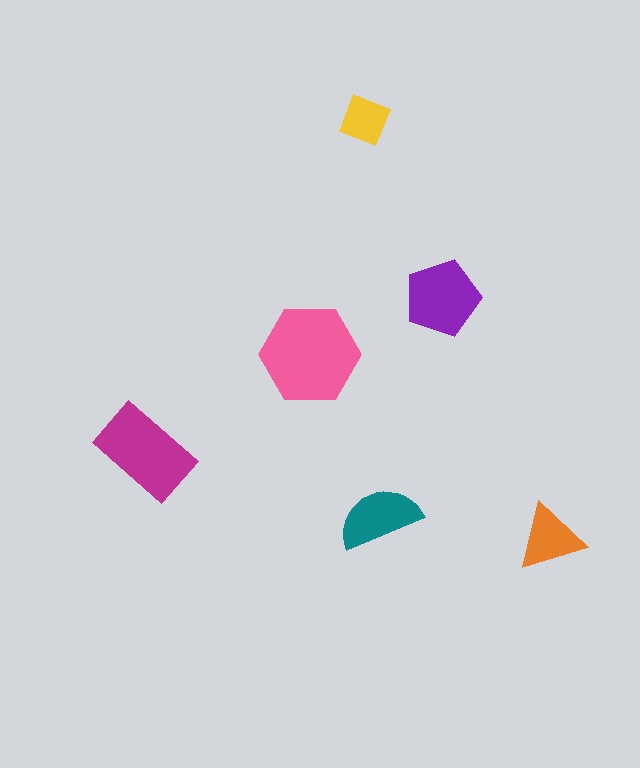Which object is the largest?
The pink hexagon.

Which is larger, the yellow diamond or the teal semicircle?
The teal semicircle.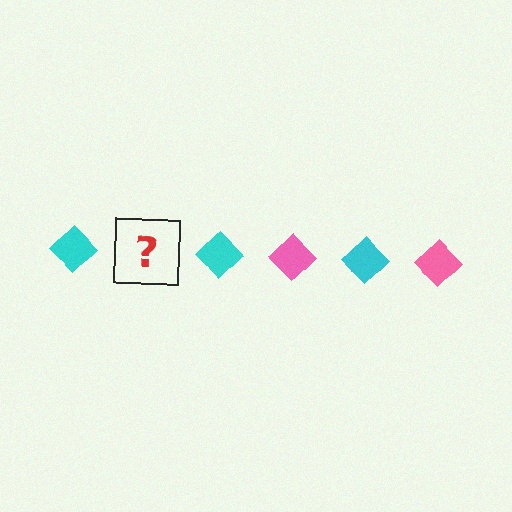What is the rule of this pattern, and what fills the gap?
The rule is that the pattern cycles through cyan, pink diamonds. The gap should be filled with a pink diamond.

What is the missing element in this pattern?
The missing element is a pink diamond.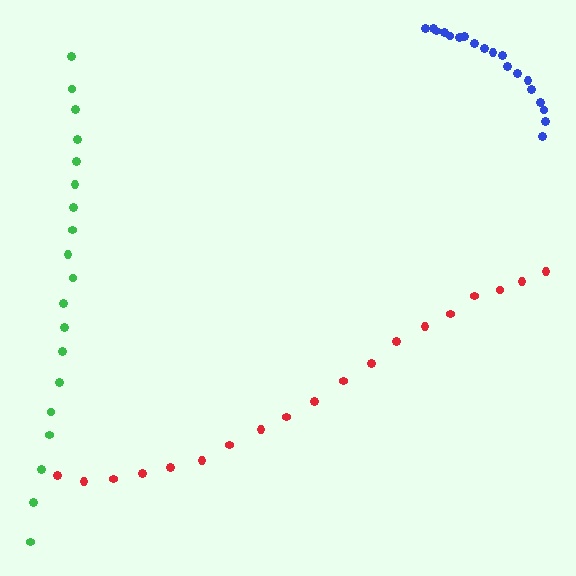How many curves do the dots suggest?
There are 3 distinct paths.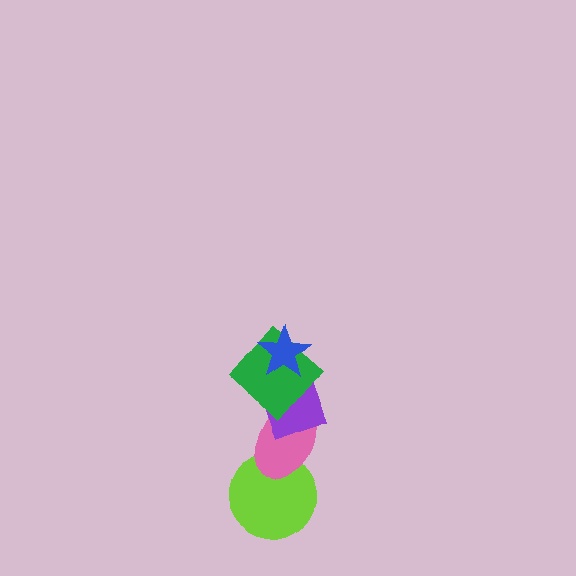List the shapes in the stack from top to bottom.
From top to bottom: the blue star, the green diamond, the purple diamond, the pink ellipse, the lime circle.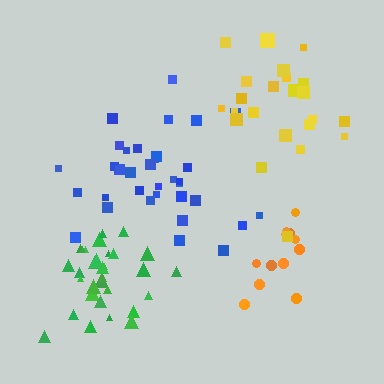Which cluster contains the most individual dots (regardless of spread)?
Blue (35).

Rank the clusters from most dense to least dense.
green, orange, blue, yellow.